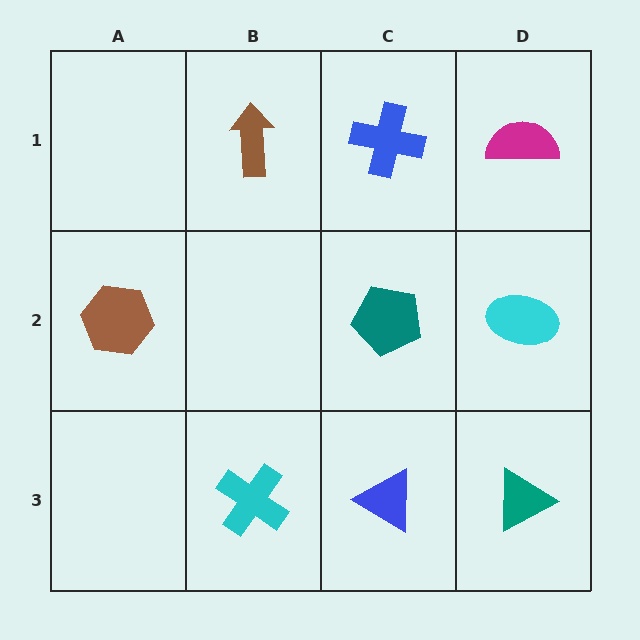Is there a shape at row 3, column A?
No, that cell is empty.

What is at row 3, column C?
A blue triangle.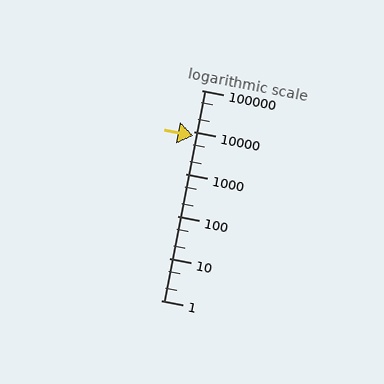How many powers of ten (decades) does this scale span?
The scale spans 5 decades, from 1 to 100000.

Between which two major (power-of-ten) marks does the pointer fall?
The pointer is between 1000 and 10000.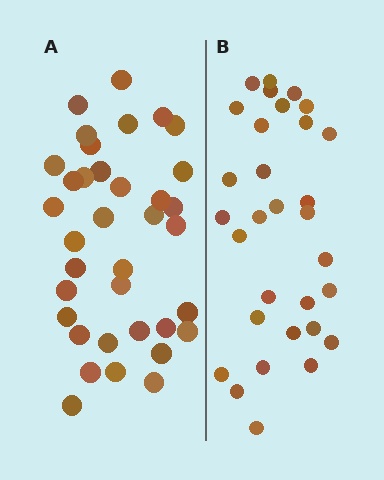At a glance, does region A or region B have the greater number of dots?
Region A (the left region) has more dots.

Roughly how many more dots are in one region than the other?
Region A has about 5 more dots than region B.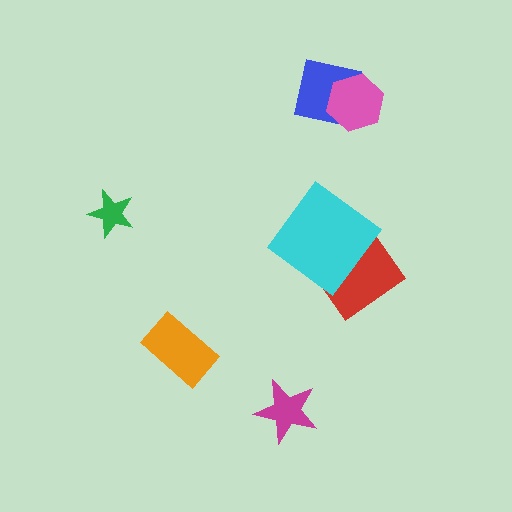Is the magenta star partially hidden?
No, no other shape covers it.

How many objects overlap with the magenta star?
0 objects overlap with the magenta star.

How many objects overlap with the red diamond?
1 object overlaps with the red diamond.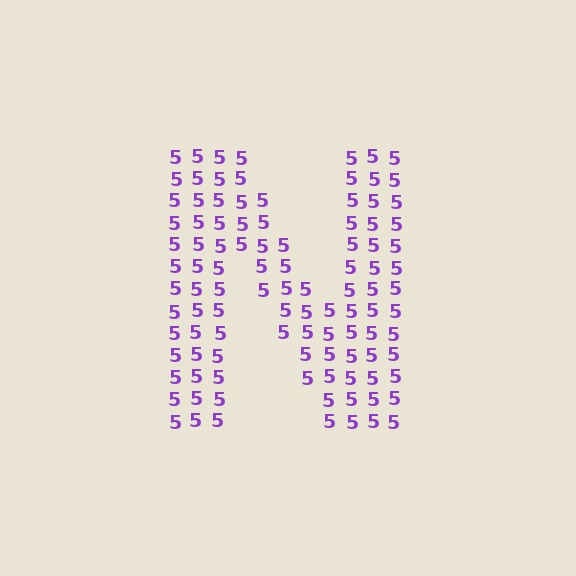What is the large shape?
The large shape is the letter N.